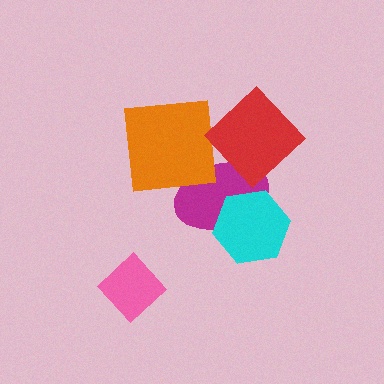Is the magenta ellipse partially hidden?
Yes, it is partially covered by another shape.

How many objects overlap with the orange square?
1 object overlaps with the orange square.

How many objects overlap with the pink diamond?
0 objects overlap with the pink diamond.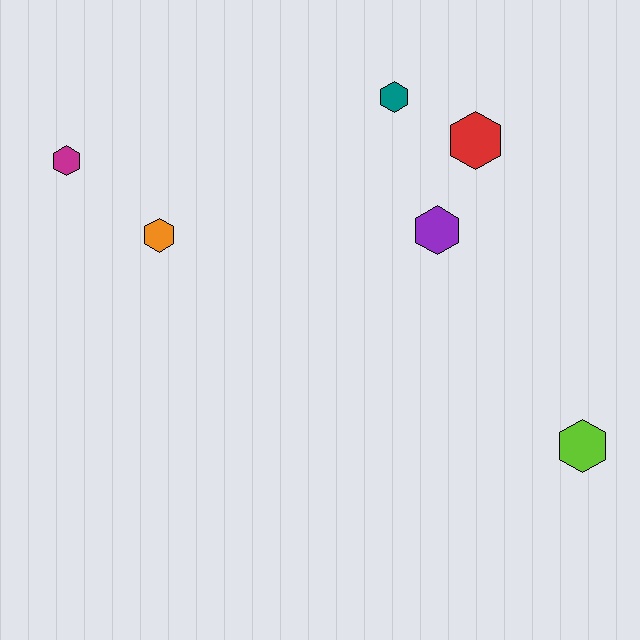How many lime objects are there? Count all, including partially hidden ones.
There is 1 lime object.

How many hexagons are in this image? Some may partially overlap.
There are 6 hexagons.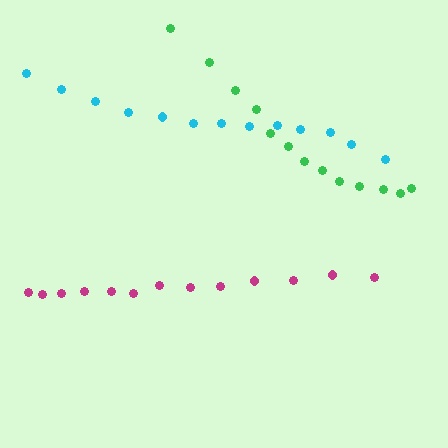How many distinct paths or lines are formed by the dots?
There are 3 distinct paths.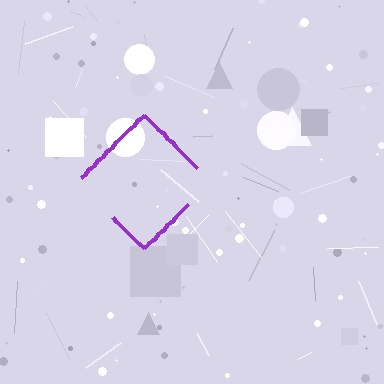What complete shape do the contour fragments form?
The contour fragments form a diamond.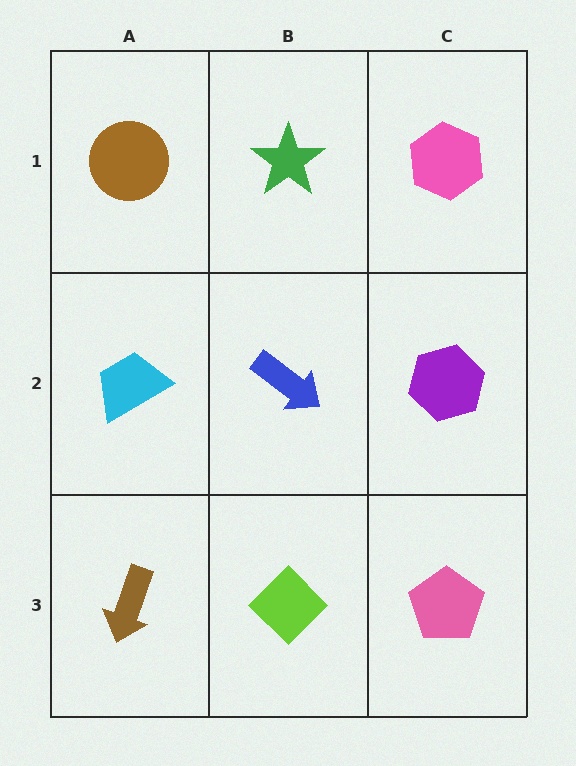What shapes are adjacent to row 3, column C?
A purple hexagon (row 2, column C), a lime diamond (row 3, column B).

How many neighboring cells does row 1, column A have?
2.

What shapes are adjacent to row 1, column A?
A cyan trapezoid (row 2, column A), a green star (row 1, column B).